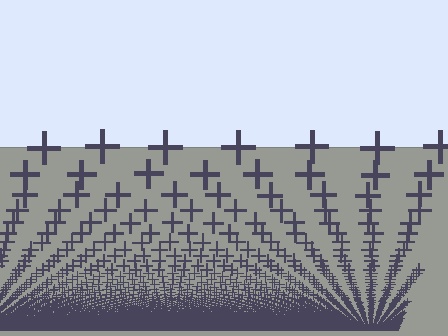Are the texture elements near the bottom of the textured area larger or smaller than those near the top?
Smaller. The gradient is inverted — elements near the bottom are smaller and denser.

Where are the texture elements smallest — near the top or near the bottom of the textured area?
Near the bottom.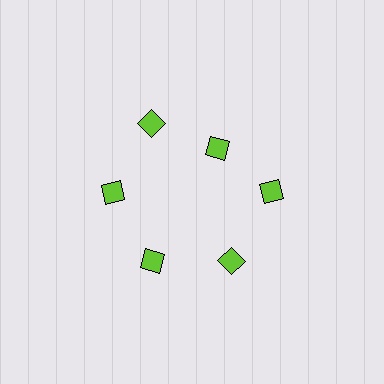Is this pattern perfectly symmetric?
No. The 6 lime diamonds are arranged in a ring, but one element near the 1 o'clock position is pulled inward toward the center, breaking the 6-fold rotational symmetry.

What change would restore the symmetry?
The symmetry would be restored by moving it outward, back onto the ring so that all 6 diamonds sit at equal angles and equal distance from the center.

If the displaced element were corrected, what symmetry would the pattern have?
It would have 6-fold rotational symmetry — the pattern would map onto itself every 60 degrees.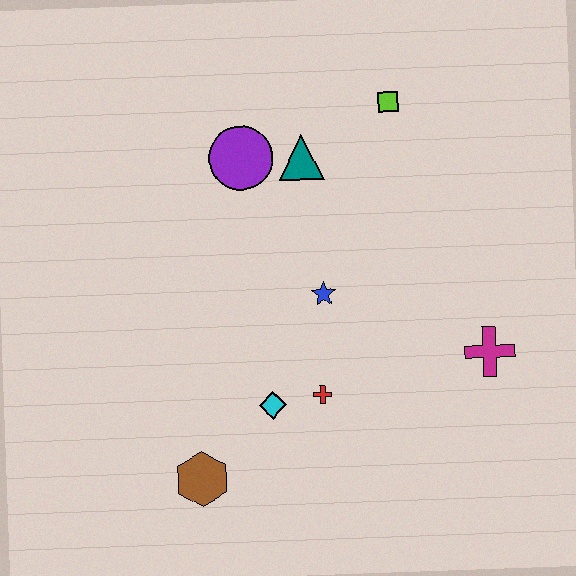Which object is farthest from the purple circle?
The brown hexagon is farthest from the purple circle.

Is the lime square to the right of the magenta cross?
No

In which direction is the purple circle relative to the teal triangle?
The purple circle is to the left of the teal triangle.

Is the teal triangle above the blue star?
Yes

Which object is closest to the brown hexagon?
The cyan diamond is closest to the brown hexagon.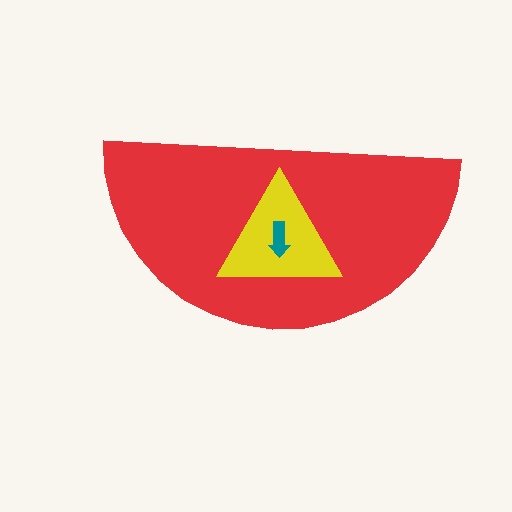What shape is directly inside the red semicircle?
The yellow triangle.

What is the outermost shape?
The red semicircle.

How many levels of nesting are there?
3.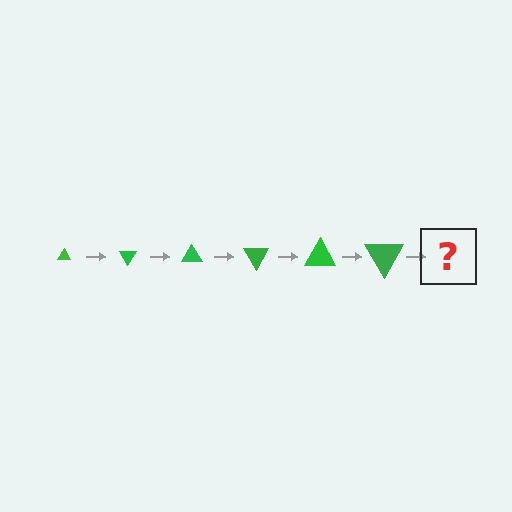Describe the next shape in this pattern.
It should be a triangle, larger than the previous one and rotated 360 degrees from the start.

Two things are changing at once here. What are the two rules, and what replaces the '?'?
The two rules are that the triangle grows larger each step and it rotates 60 degrees each step. The '?' should be a triangle, larger than the previous one and rotated 360 degrees from the start.